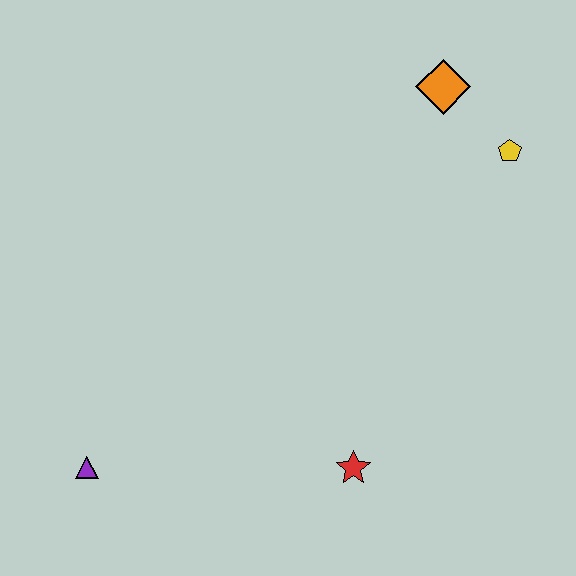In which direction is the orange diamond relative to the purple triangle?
The orange diamond is above the purple triangle.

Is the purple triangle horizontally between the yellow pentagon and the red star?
No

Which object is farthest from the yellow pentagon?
The purple triangle is farthest from the yellow pentagon.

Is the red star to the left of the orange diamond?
Yes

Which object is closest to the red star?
The purple triangle is closest to the red star.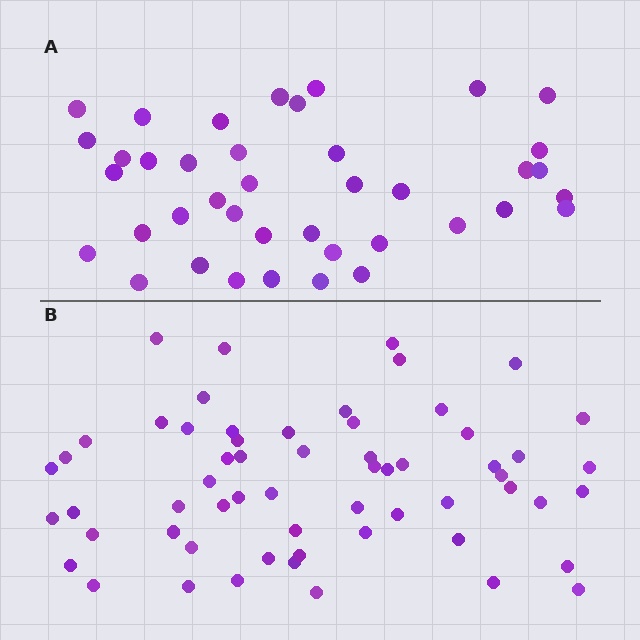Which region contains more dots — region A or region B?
Region B (the bottom region) has more dots.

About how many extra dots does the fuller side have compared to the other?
Region B has approximately 20 more dots than region A.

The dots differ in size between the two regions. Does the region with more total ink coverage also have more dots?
No. Region A has more total ink coverage because its dots are larger, but region B actually contains more individual dots. Total area can be misleading — the number of items is what matters here.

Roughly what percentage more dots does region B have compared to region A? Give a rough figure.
About 50% more.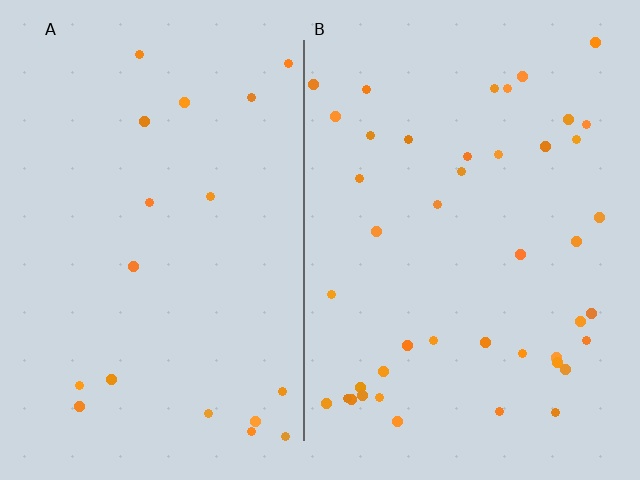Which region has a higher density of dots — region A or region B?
B (the right).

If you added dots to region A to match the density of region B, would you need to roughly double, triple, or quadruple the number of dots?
Approximately double.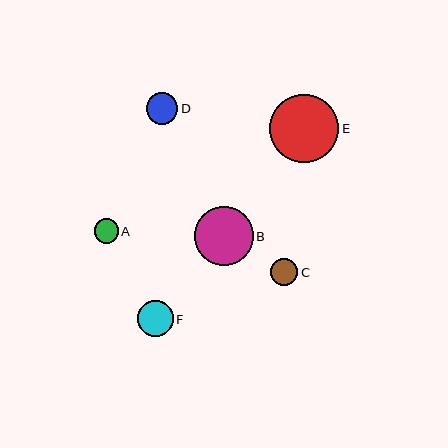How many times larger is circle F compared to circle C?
Circle F is approximately 1.3 times the size of circle C.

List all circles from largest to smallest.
From largest to smallest: E, B, F, D, C, A.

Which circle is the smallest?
Circle A is the smallest with a size of approximately 24 pixels.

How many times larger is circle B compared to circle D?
Circle B is approximately 1.9 times the size of circle D.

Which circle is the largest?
Circle E is the largest with a size of approximately 69 pixels.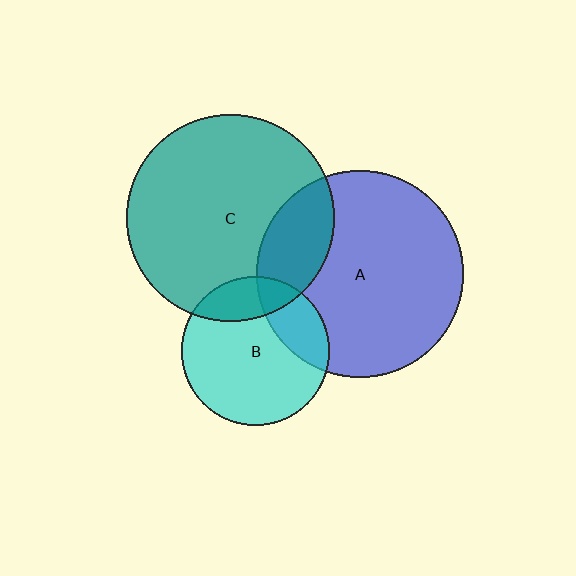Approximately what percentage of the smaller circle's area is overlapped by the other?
Approximately 20%.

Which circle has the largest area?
Circle C (teal).